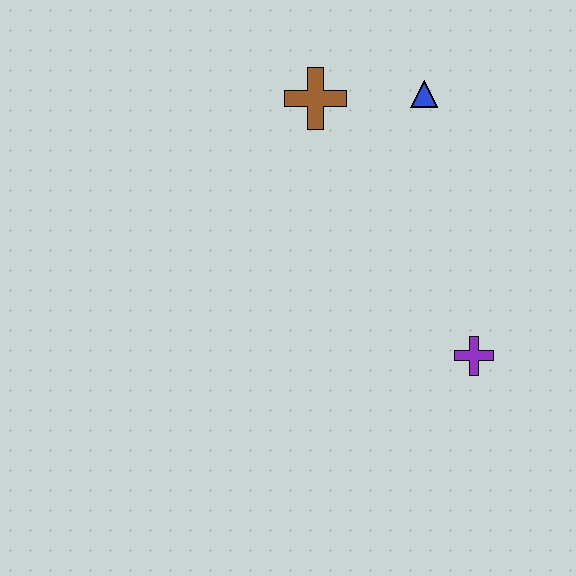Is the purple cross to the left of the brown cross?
No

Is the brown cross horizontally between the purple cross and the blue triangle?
No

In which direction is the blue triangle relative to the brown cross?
The blue triangle is to the right of the brown cross.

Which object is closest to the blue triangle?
The brown cross is closest to the blue triangle.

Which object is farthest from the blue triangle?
The purple cross is farthest from the blue triangle.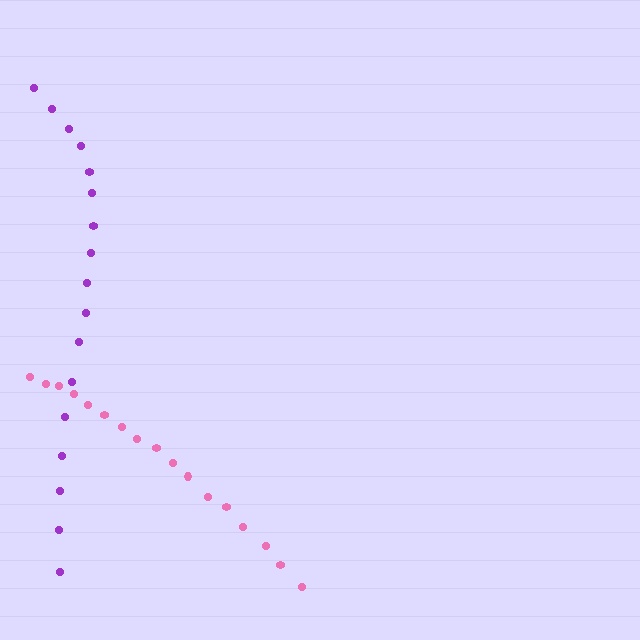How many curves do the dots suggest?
There are 2 distinct paths.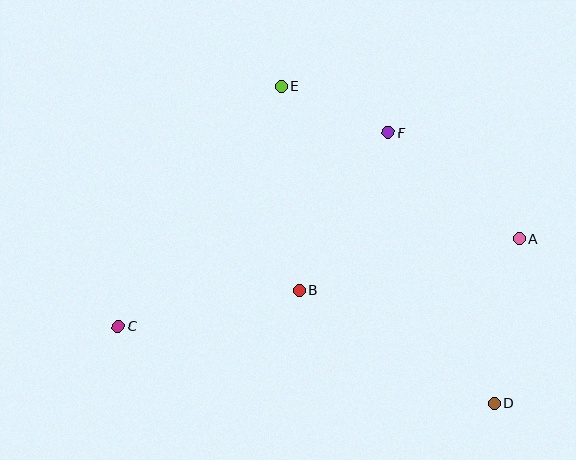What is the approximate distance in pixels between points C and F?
The distance between C and F is approximately 333 pixels.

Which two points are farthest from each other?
Points A and C are farthest from each other.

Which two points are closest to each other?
Points E and F are closest to each other.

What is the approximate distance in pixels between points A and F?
The distance between A and F is approximately 169 pixels.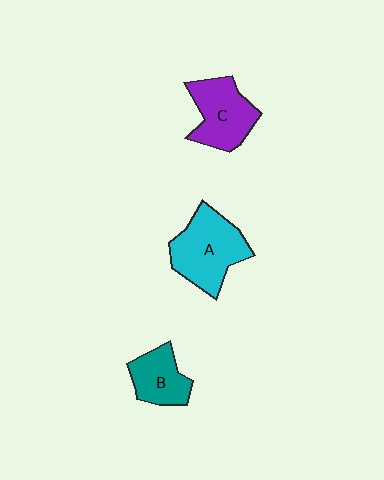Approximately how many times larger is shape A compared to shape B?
Approximately 1.6 times.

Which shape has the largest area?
Shape A (cyan).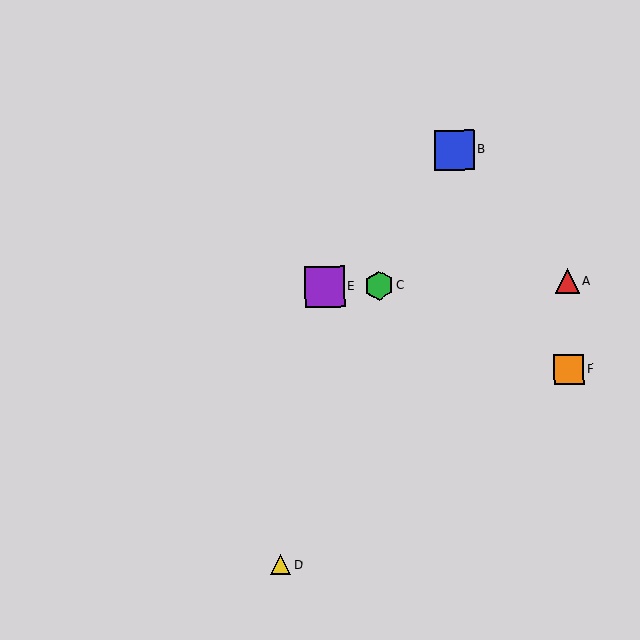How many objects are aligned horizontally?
3 objects (A, C, E) are aligned horizontally.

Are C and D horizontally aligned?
No, C is at y≈286 and D is at y≈565.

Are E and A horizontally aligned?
Yes, both are at y≈287.